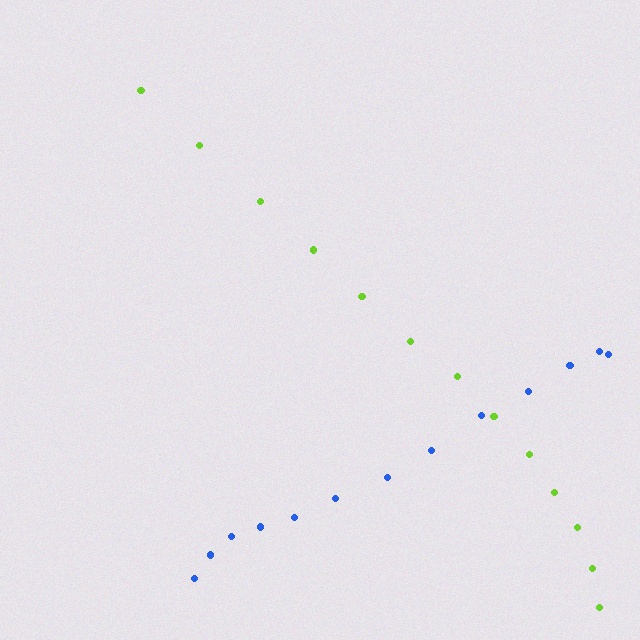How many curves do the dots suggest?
There are 2 distinct paths.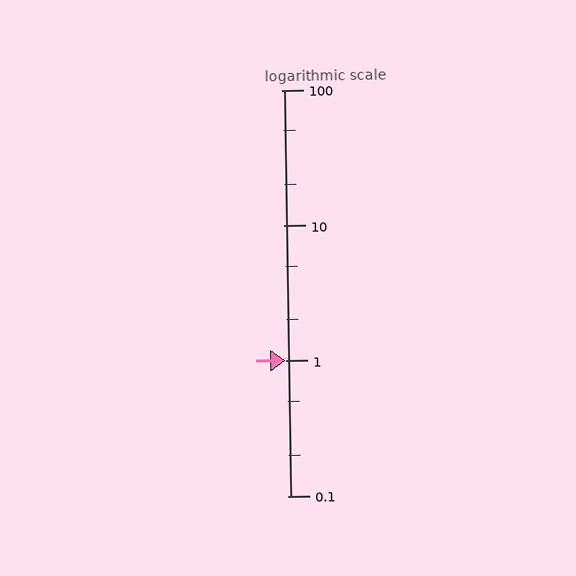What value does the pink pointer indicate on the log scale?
The pointer indicates approximately 1.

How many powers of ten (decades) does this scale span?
The scale spans 3 decades, from 0.1 to 100.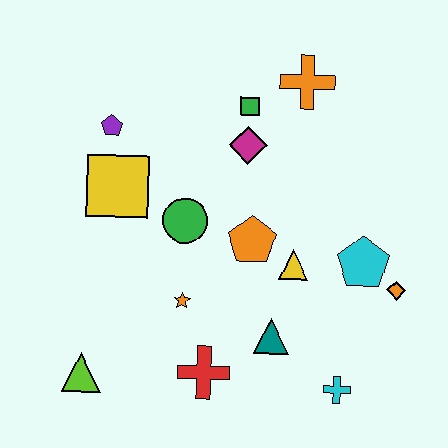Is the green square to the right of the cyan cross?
No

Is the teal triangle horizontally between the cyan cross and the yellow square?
Yes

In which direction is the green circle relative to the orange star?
The green circle is above the orange star.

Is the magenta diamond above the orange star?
Yes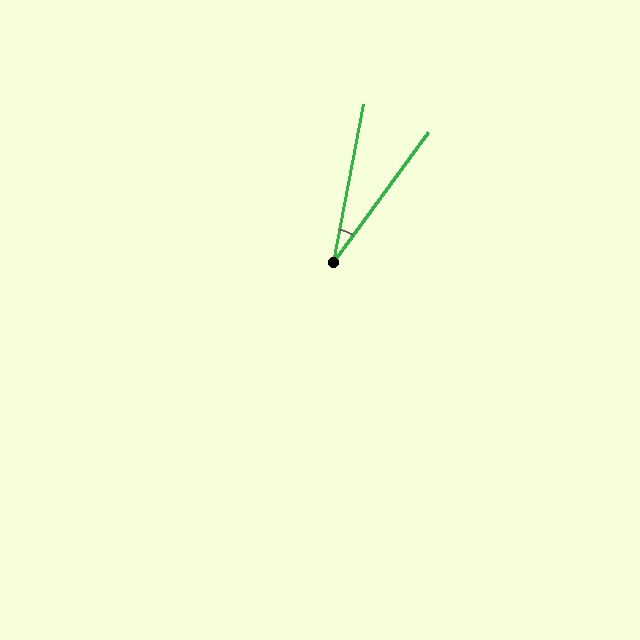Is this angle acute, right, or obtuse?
It is acute.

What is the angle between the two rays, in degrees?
Approximately 25 degrees.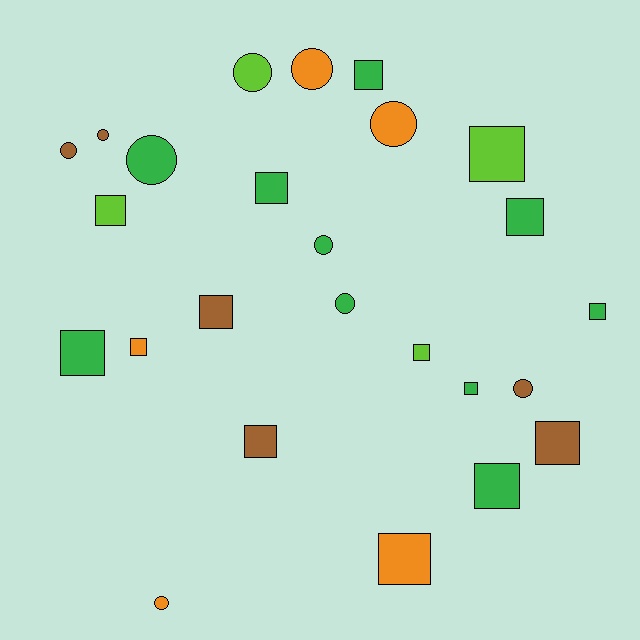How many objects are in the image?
There are 25 objects.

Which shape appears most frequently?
Square, with 15 objects.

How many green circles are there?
There are 3 green circles.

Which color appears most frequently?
Green, with 10 objects.